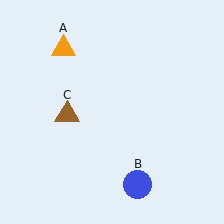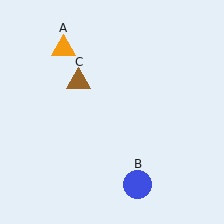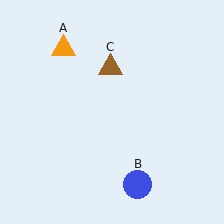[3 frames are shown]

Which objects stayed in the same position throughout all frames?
Orange triangle (object A) and blue circle (object B) remained stationary.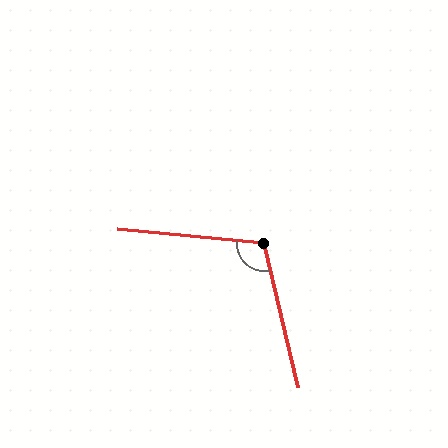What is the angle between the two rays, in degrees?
Approximately 108 degrees.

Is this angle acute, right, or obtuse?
It is obtuse.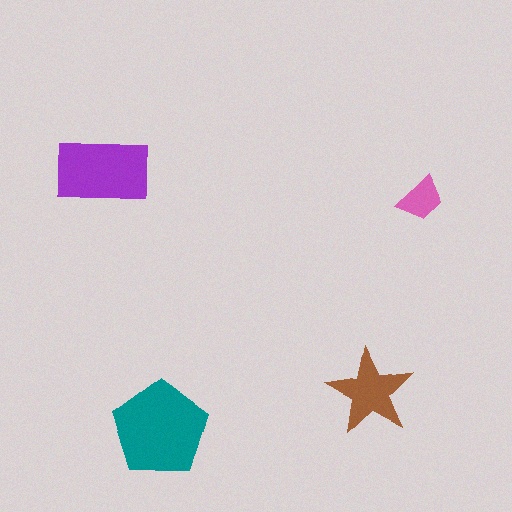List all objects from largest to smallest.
The teal pentagon, the purple rectangle, the brown star, the pink trapezoid.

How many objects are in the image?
There are 4 objects in the image.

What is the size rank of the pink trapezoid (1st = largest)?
4th.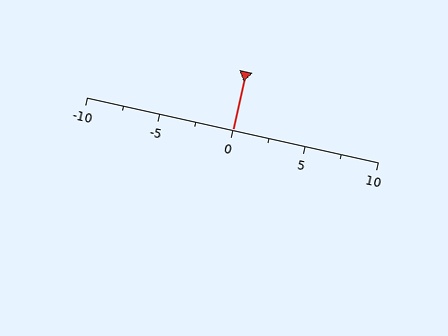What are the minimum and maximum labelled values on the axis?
The axis runs from -10 to 10.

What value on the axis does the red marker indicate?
The marker indicates approximately 0.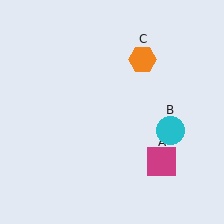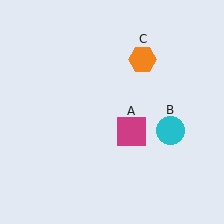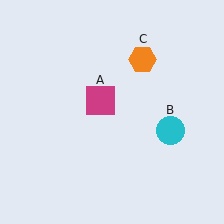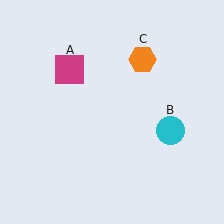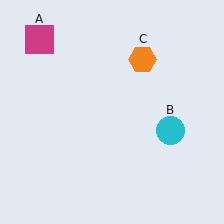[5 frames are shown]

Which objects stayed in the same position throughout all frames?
Cyan circle (object B) and orange hexagon (object C) remained stationary.